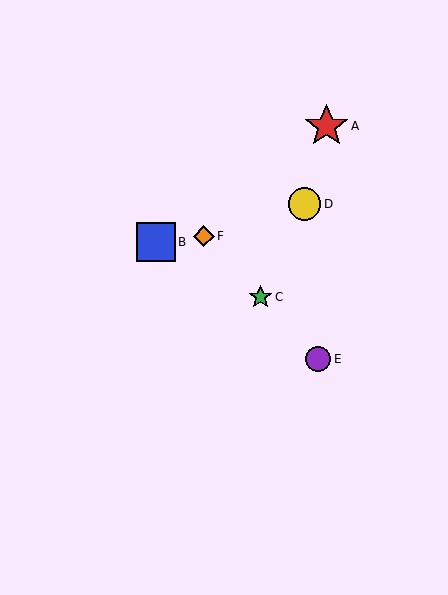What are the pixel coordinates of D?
Object D is at (304, 204).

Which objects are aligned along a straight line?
Objects C, E, F are aligned along a straight line.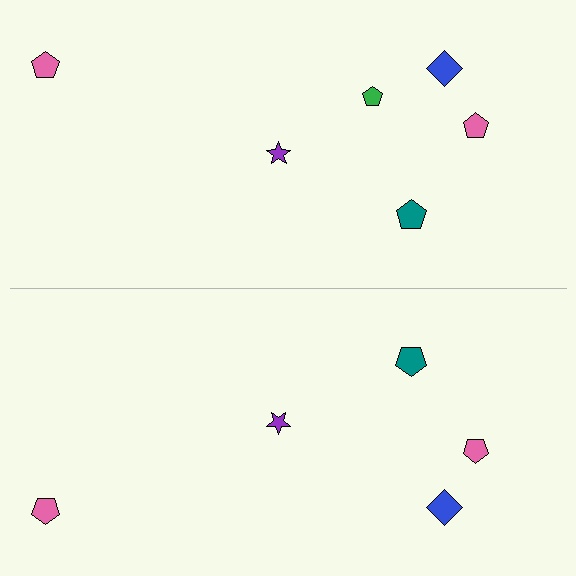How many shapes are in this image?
There are 11 shapes in this image.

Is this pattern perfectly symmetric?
No, the pattern is not perfectly symmetric. A green pentagon is missing from the bottom side.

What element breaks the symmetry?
A green pentagon is missing from the bottom side.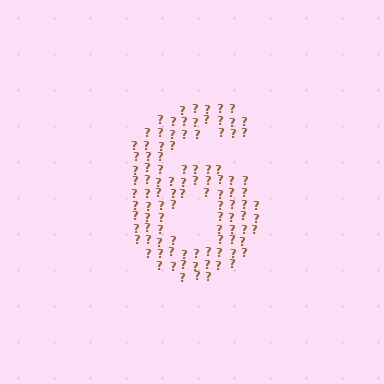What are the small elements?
The small elements are question marks.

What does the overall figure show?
The overall figure shows the digit 6.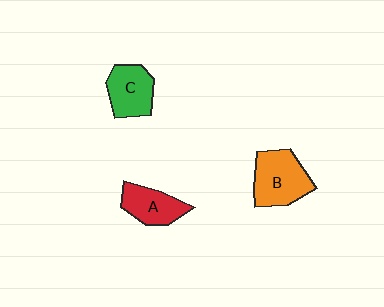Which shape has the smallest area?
Shape A (red).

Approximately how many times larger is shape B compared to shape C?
Approximately 1.3 times.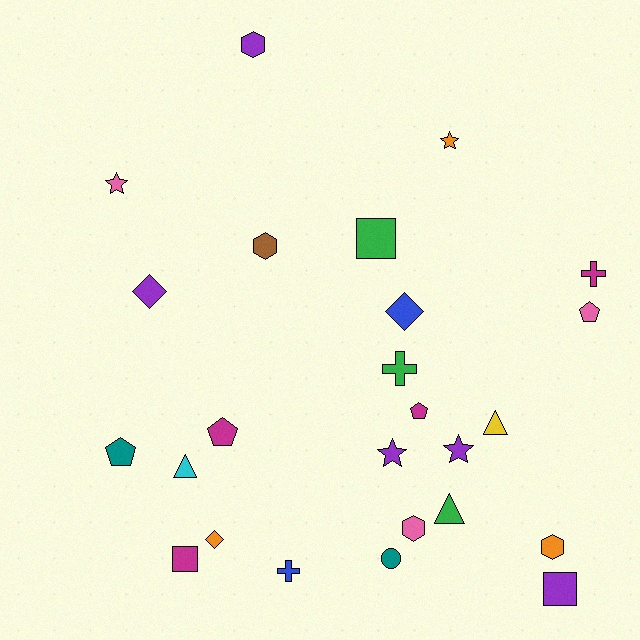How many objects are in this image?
There are 25 objects.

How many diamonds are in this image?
There are 3 diamonds.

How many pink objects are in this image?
There are 3 pink objects.